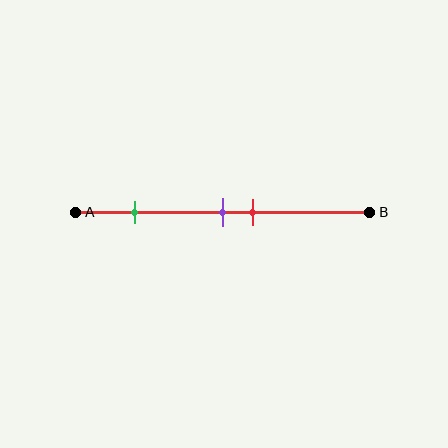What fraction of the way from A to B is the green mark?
The green mark is approximately 20% (0.2) of the way from A to B.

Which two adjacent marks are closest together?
The purple and red marks are the closest adjacent pair.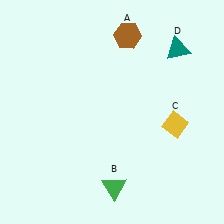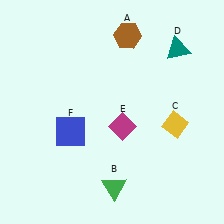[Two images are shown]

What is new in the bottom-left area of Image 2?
A blue square (F) was added in the bottom-left area of Image 2.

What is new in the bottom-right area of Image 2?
A magenta diamond (E) was added in the bottom-right area of Image 2.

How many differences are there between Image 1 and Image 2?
There are 2 differences between the two images.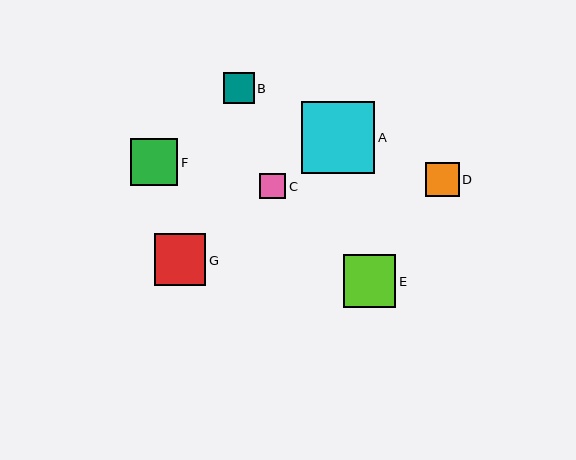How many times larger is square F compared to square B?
Square F is approximately 1.5 times the size of square B.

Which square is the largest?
Square A is the largest with a size of approximately 73 pixels.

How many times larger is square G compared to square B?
Square G is approximately 1.7 times the size of square B.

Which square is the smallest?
Square C is the smallest with a size of approximately 26 pixels.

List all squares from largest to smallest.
From largest to smallest: A, E, G, F, D, B, C.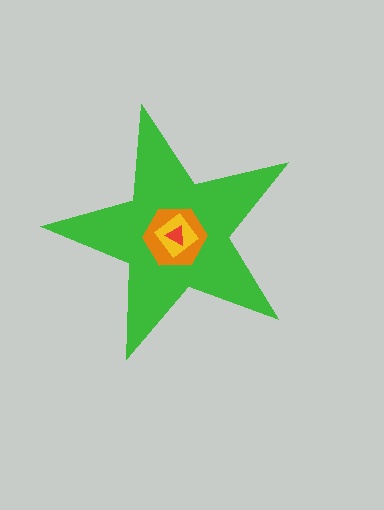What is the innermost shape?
The red triangle.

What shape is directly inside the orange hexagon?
The yellow diamond.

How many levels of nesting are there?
4.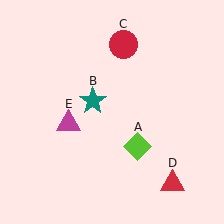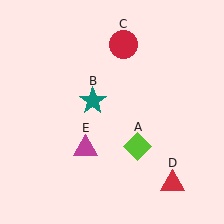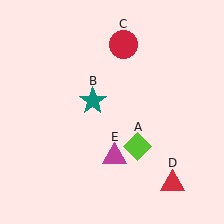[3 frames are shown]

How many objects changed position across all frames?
1 object changed position: magenta triangle (object E).